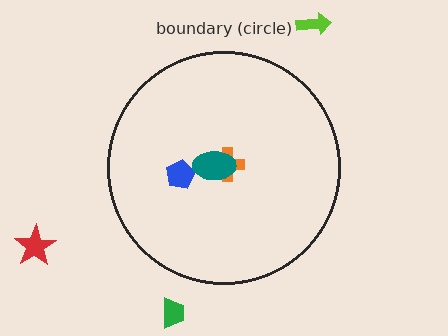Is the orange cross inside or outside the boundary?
Inside.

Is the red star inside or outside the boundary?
Outside.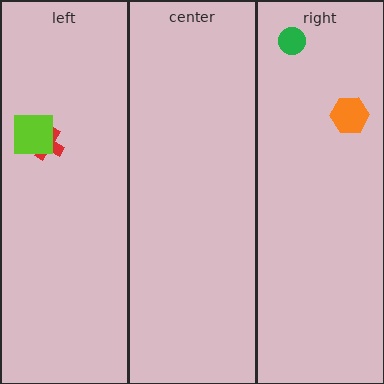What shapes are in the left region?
The red cross, the lime square.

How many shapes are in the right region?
2.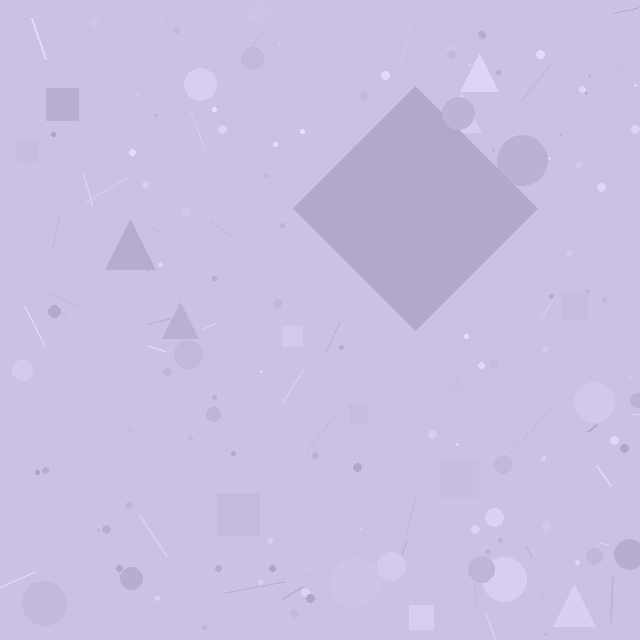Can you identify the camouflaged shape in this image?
The camouflaged shape is a diamond.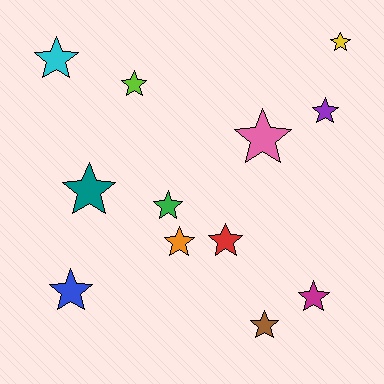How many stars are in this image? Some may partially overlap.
There are 12 stars.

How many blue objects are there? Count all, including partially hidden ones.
There is 1 blue object.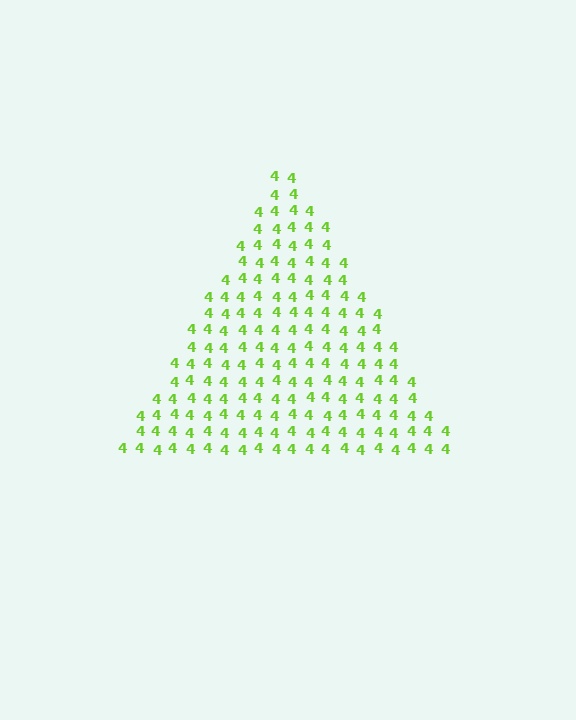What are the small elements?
The small elements are digit 4's.